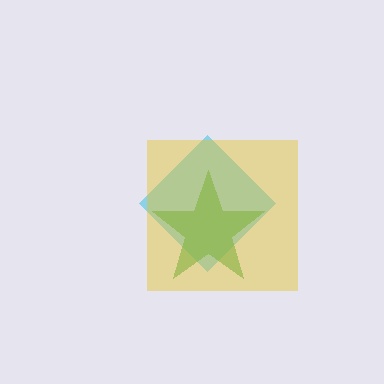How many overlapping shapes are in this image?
There are 3 overlapping shapes in the image.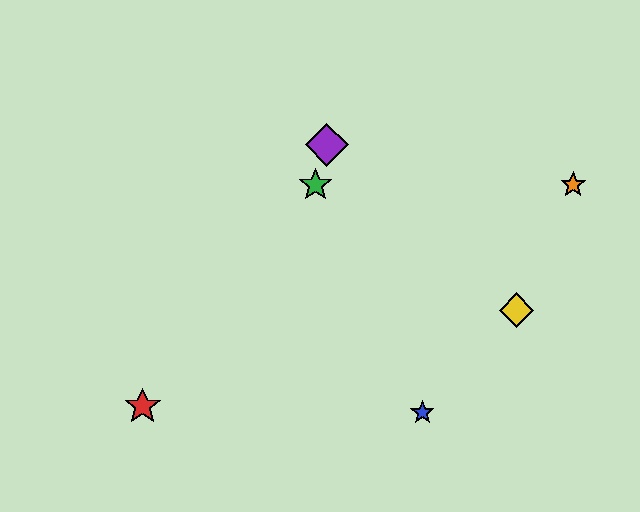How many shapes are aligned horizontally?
2 shapes (the green star, the orange star) are aligned horizontally.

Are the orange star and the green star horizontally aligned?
Yes, both are at y≈185.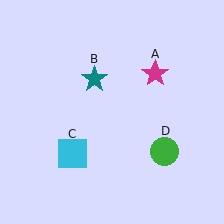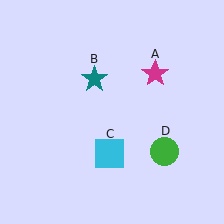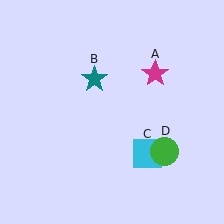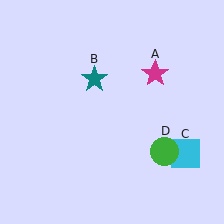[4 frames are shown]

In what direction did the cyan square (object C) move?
The cyan square (object C) moved right.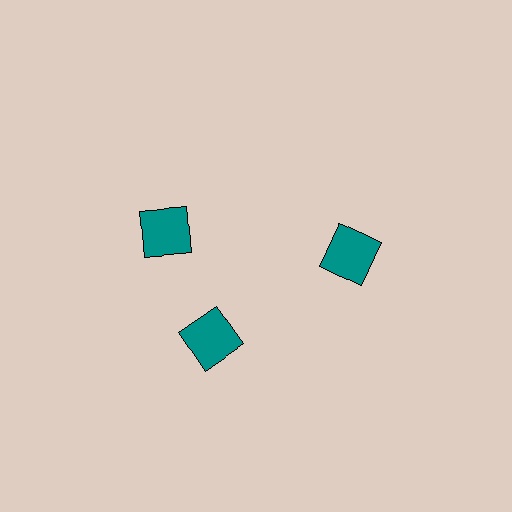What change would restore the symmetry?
The symmetry would be restored by rotating it back into even spacing with its neighbors so that all 3 squares sit at equal angles and equal distance from the center.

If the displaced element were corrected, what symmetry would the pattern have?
It would have 3-fold rotational symmetry — the pattern would map onto itself every 120 degrees.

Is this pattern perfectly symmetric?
No. The 3 teal squares are arranged in a ring, but one element near the 11 o'clock position is rotated out of alignment along the ring, breaking the 3-fold rotational symmetry.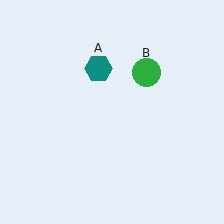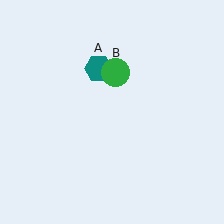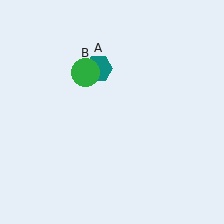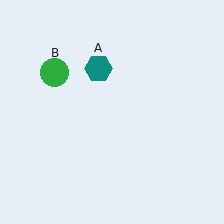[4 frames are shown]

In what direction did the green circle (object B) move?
The green circle (object B) moved left.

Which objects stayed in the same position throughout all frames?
Teal hexagon (object A) remained stationary.